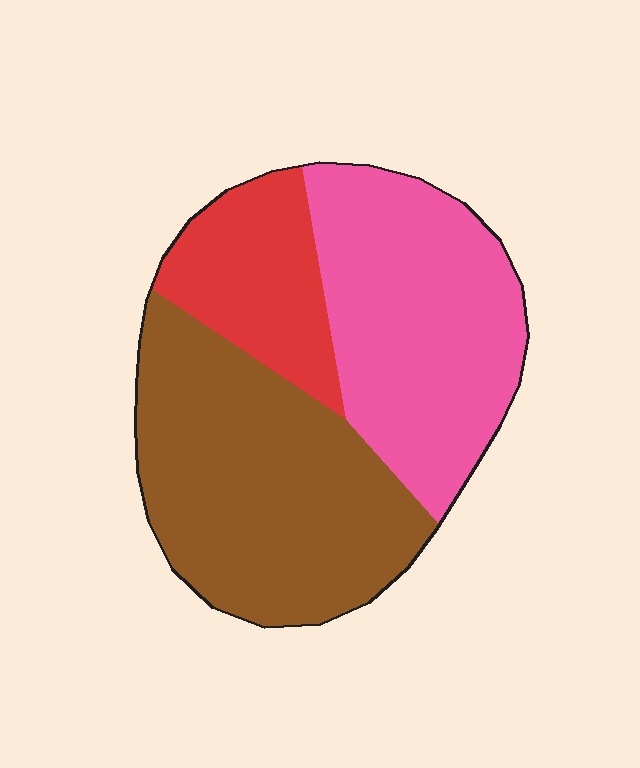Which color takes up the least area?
Red, at roughly 20%.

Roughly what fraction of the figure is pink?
Pink takes up about three eighths (3/8) of the figure.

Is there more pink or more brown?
Brown.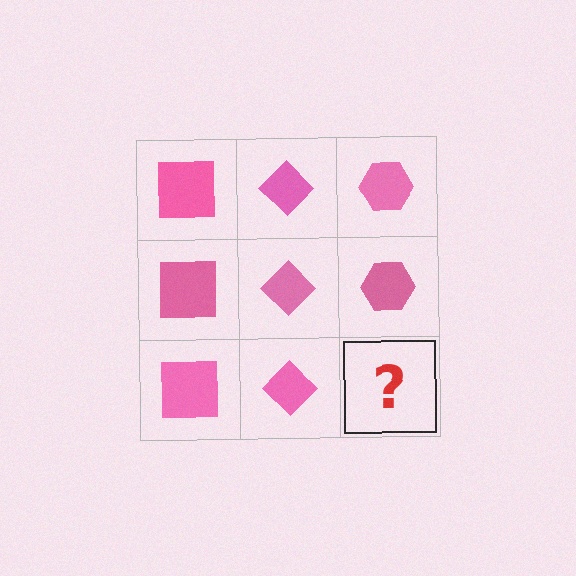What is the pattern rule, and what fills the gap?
The rule is that each column has a consistent shape. The gap should be filled with a pink hexagon.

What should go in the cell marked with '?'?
The missing cell should contain a pink hexagon.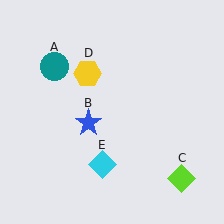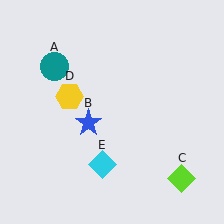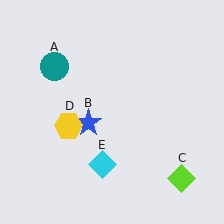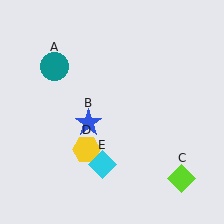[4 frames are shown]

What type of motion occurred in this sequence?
The yellow hexagon (object D) rotated counterclockwise around the center of the scene.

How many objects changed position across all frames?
1 object changed position: yellow hexagon (object D).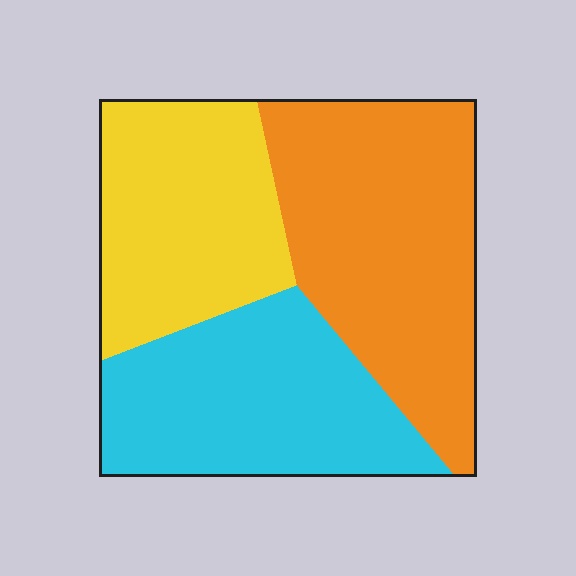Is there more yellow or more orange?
Orange.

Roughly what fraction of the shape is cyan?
Cyan covers about 30% of the shape.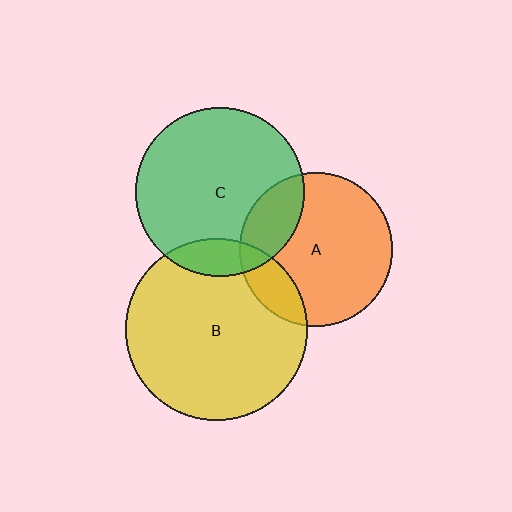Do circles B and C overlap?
Yes.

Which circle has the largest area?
Circle B (yellow).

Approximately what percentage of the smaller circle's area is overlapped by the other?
Approximately 10%.